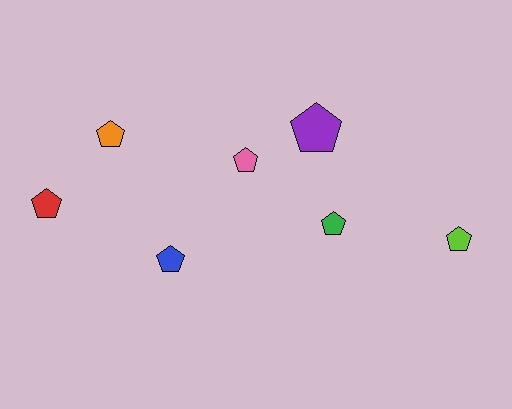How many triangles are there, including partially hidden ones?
There are no triangles.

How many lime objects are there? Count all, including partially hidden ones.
There is 1 lime object.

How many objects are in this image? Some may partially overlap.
There are 7 objects.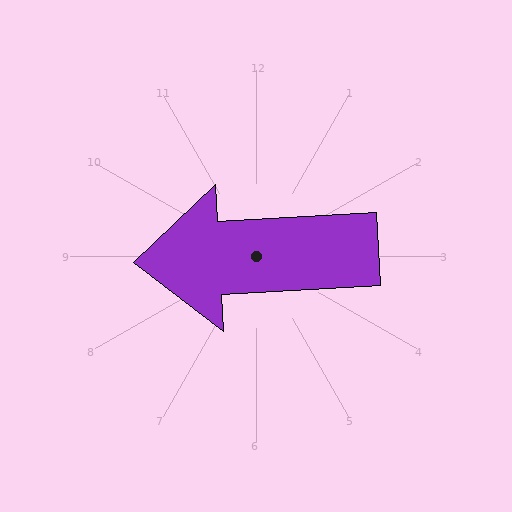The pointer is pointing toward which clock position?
Roughly 9 o'clock.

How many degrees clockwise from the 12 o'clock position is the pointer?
Approximately 267 degrees.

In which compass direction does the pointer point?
West.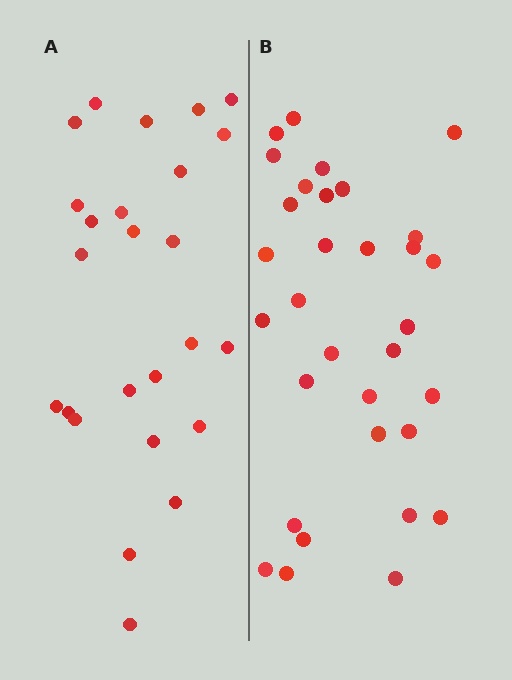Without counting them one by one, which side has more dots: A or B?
Region B (the right region) has more dots.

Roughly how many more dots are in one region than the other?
Region B has roughly 8 or so more dots than region A.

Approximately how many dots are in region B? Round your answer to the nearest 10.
About 30 dots. (The exact count is 32, which rounds to 30.)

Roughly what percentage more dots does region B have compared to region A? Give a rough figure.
About 30% more.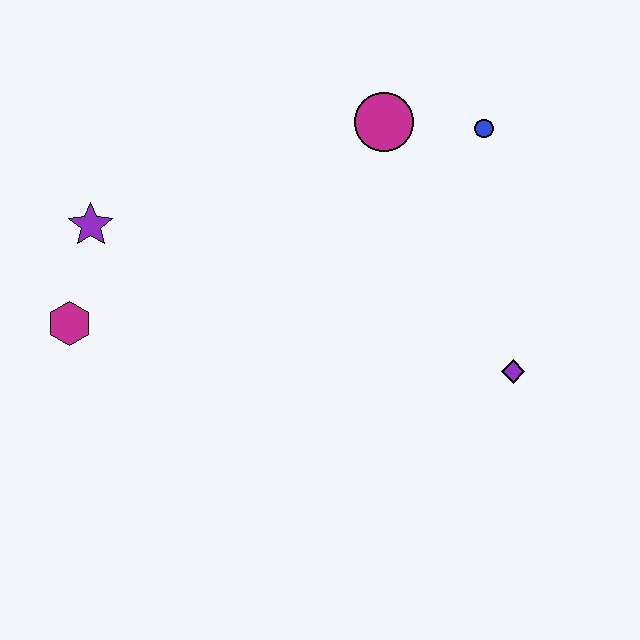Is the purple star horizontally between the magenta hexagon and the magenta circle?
Yes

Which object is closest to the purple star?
The magenta hexagon is closest to the purple star.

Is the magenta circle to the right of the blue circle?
No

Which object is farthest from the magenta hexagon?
The blue circle is farthest from the magenta hexagon.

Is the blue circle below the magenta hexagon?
No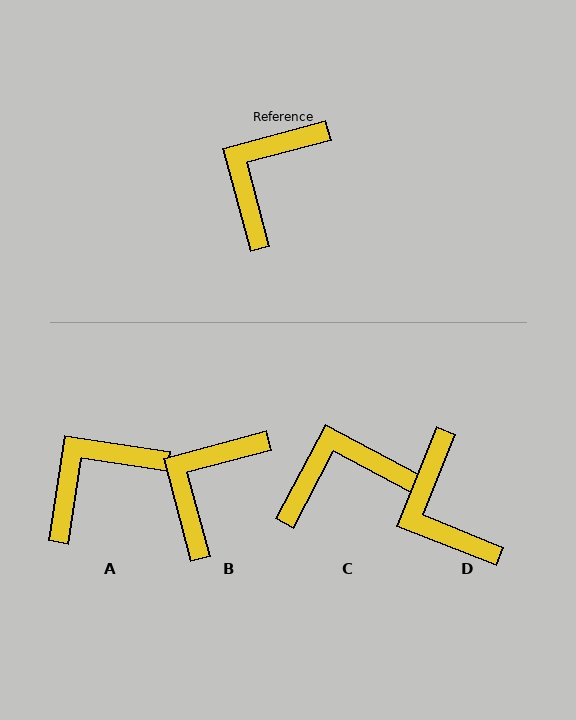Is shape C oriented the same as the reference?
No, it is off by about 43 degrees.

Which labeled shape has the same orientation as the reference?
B.